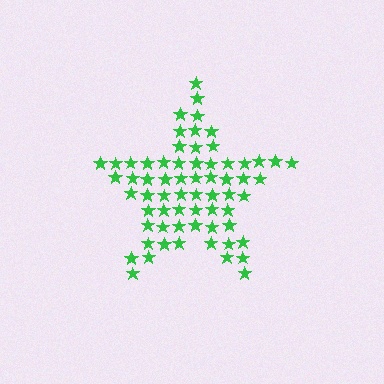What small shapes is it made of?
It is made of small stars.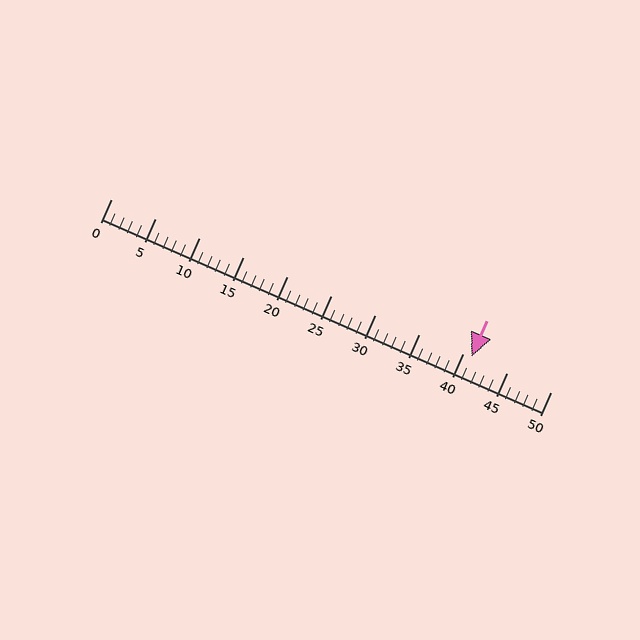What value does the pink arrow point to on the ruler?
The pink arrow points to approximately 41.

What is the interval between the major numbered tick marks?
The major tick marks are spaced 5 units apart.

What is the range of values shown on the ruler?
The ruler shows values from 0 to 50.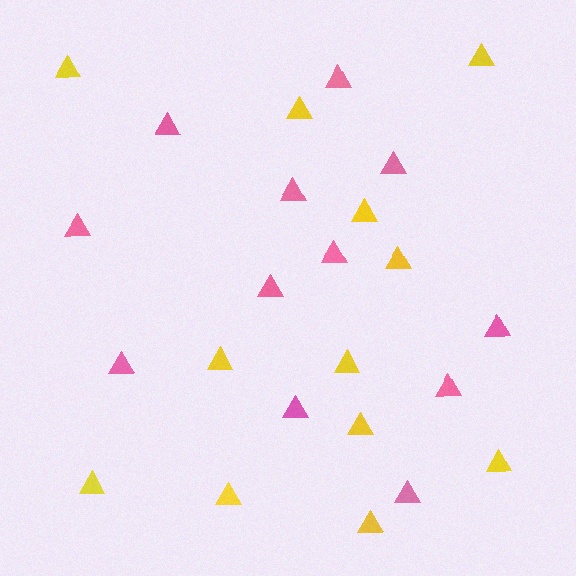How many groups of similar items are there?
There are 2 groups: one group of yellow triangles (12) and one group of pink triangles (12).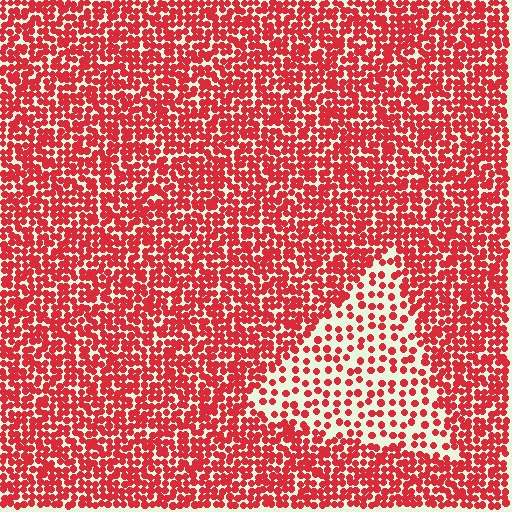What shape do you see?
I see a triangle.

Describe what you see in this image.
The image contains small red elements arranged at two different densities. A triangle-shaped region is visible where the elements are less densely packed than the surrounding area.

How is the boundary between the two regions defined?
The boundary is defined by a change in element density (approximately 2.3x ratio). All elements are the same color, size, and shape.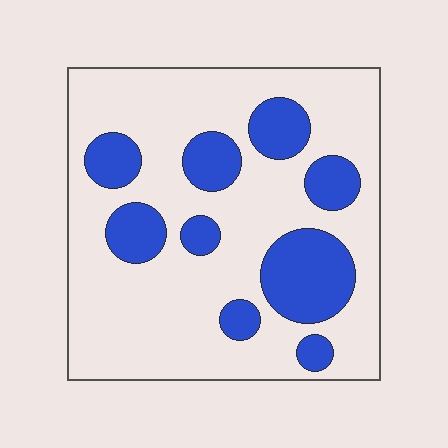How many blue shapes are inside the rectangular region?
9.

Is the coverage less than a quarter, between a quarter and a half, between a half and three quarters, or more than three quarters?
Between a quarter and a half.